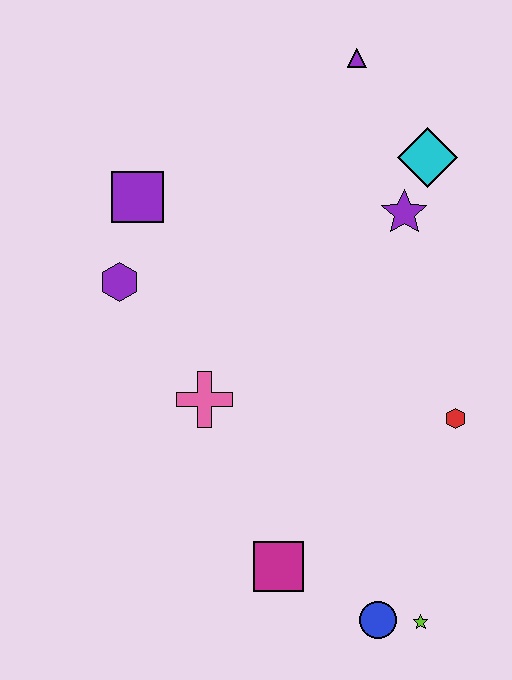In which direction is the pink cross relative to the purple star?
The pink cross is to the left of the purple star.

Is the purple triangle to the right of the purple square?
Yes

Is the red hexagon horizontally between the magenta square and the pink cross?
No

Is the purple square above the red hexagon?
Yes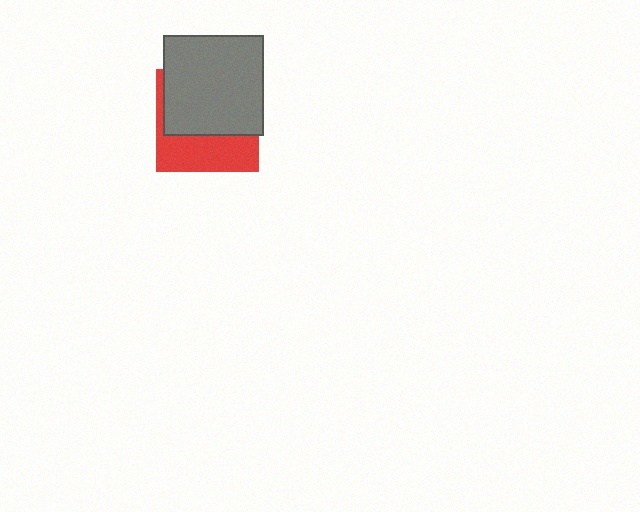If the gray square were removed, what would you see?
You would see the complete red square.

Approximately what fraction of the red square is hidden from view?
Roughly 60% of the red square is hidden behind the gray square.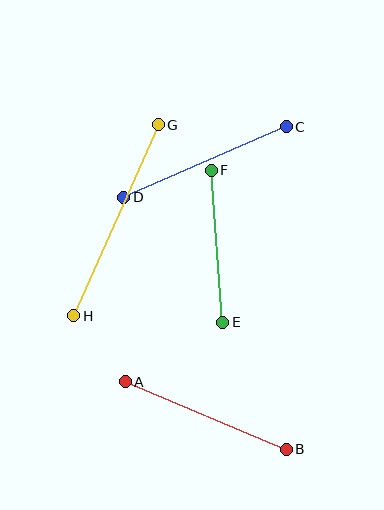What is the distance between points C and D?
The distance is approximately 177 pixels.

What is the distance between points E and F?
The distance is approximately 152 pixels.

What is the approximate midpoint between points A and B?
The midpoint is at approximately (206, 415) pixels.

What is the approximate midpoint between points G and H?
The midpoint is at approximately (116, 220) pixels.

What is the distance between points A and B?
The distance is approximately 174 pixels.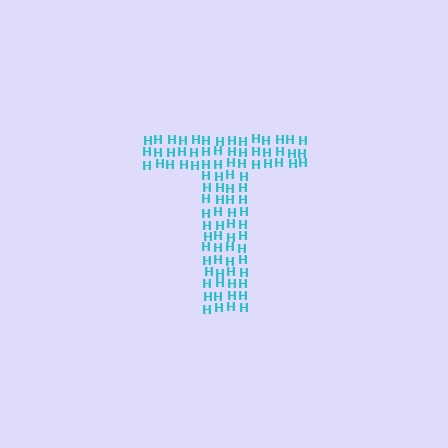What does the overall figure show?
The overall figure shows the letter T.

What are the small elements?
The small elements are letter H's.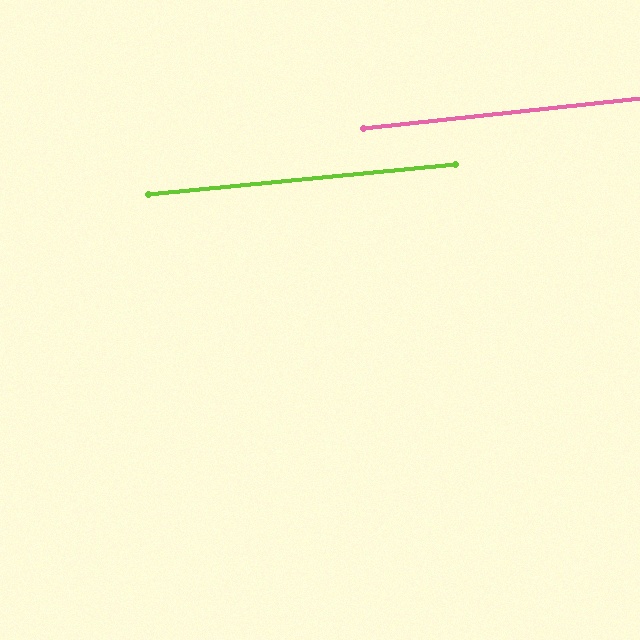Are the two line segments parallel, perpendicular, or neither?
Parallel — their directions differ by only 0.5°.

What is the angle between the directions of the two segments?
Approximately 0 degrees.